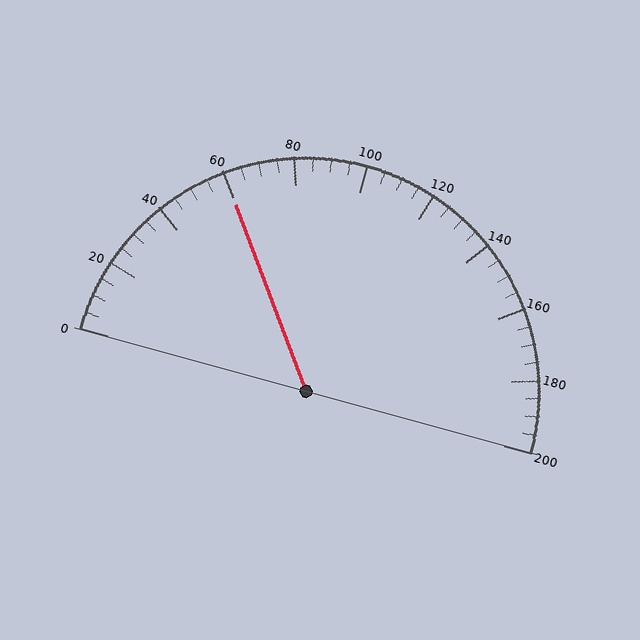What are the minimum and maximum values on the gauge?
The gauge ranges from 0 to 200.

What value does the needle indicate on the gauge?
The needle indicates approximately 60.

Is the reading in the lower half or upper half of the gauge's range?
The reading is in the lower half of the range (0 to 200).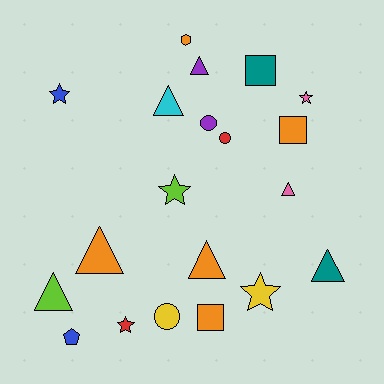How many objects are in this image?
There are 20 objects.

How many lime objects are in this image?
There are 2 lime objects.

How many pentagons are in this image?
There is 1 pentagon.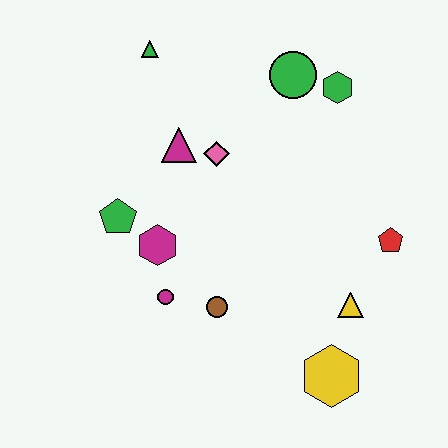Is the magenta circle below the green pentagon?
Yes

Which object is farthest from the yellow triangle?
The green triangle is farthest from the yellow triangle.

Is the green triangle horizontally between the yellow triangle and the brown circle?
No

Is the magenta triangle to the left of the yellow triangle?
Yes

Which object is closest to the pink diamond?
The magenta triangle is closest to the pink diamond.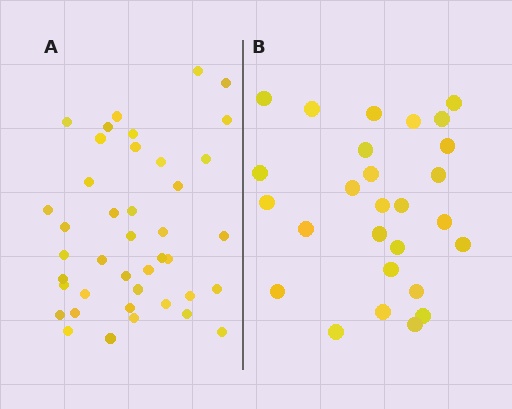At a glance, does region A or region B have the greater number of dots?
Region A (the left region) has more dots.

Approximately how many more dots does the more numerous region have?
Region A has approximately 15 more dots than region B.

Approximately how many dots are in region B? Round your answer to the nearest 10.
About 30 dots. (The exact count is 27, which rounds to 30.)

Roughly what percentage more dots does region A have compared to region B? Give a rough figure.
About 50% more.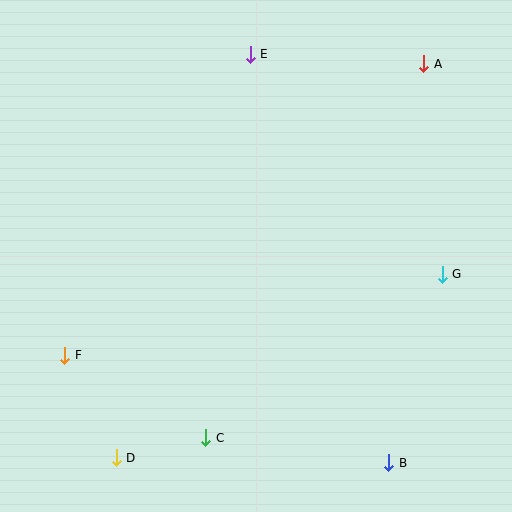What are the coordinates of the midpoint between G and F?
The midpoint between G and F is at (253, 315).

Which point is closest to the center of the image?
Point G at (442, 274) is closest to the center.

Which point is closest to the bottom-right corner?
Point B is closest to the bottom-right corner.